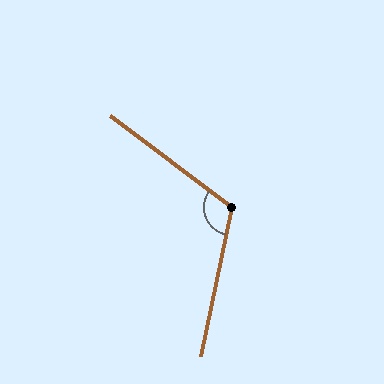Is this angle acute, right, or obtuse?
It is obtuse.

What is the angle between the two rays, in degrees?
Approximately 115 degrees.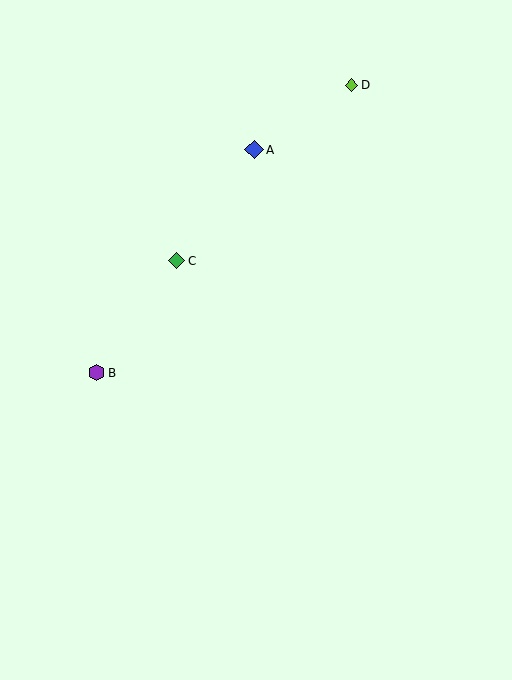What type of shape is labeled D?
Shape D is a lime diamond.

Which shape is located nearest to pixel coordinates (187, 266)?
The green diamond (labeled C) at (177, 261) is nearest to that location.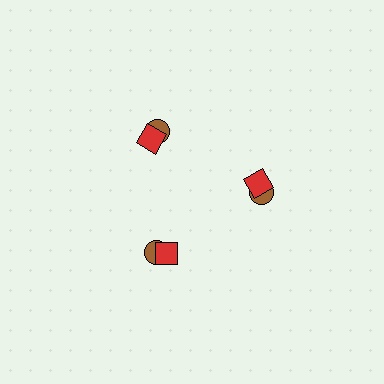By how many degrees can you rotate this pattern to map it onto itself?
The pattern maps onto itself every 120 degrees of rotation.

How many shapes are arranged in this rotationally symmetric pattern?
There are 6 shapes, arranged in 3 groups of 2.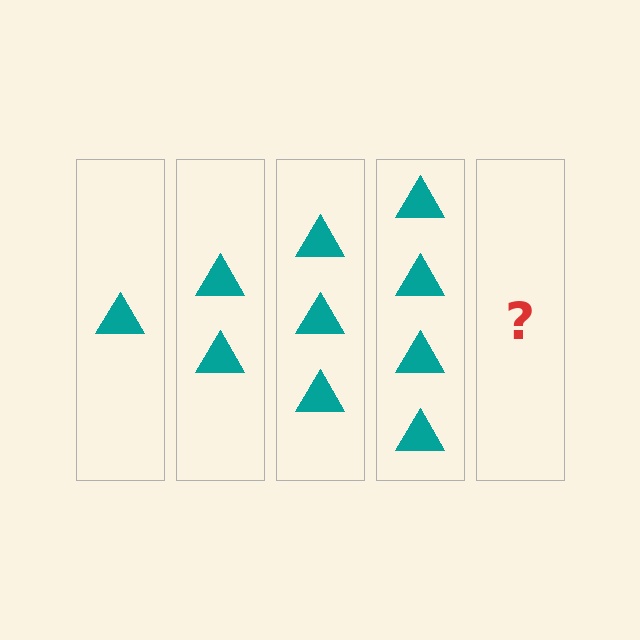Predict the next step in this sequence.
The next step is 5 triangles.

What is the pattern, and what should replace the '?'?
The pattern is that each step adds one more triangle. The '?' should be 5 triangles.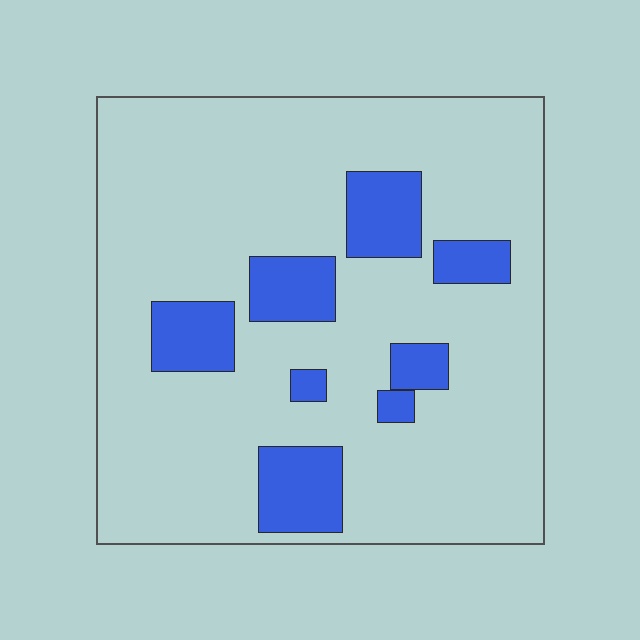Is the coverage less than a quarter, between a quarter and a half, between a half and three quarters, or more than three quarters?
Less than a quarter.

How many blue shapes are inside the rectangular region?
8.